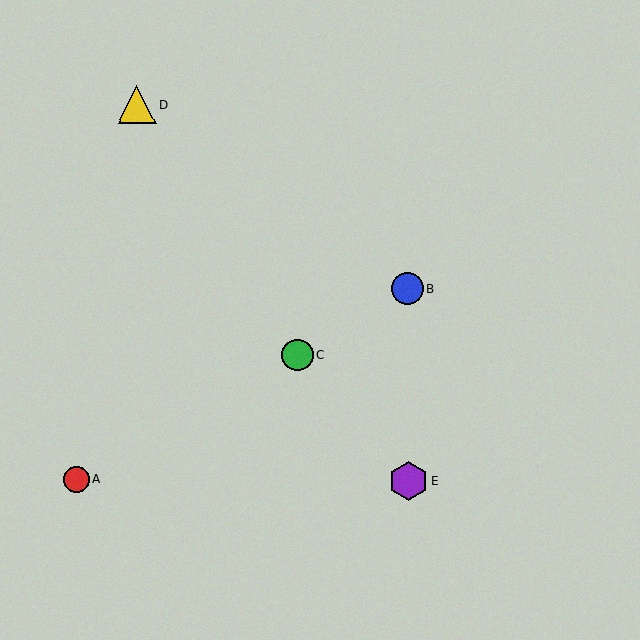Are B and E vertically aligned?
Yes, both are at x≈407.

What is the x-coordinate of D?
Object D is at x≈137.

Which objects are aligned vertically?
Objects B, E are aligned vertically.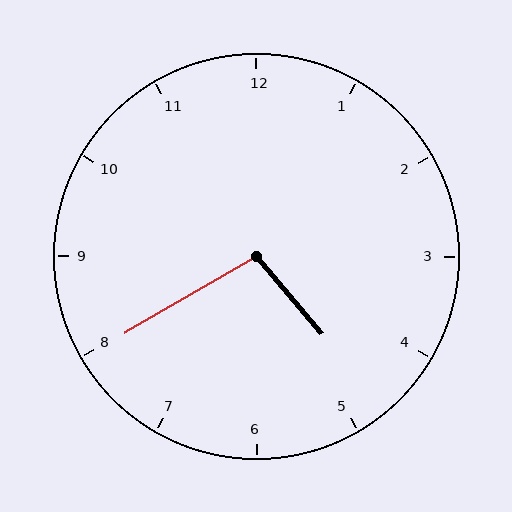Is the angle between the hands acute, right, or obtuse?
It is obtuse.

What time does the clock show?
4:40.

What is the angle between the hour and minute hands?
Approximately 100 degrees.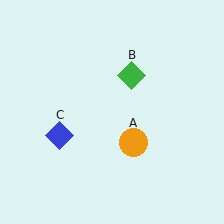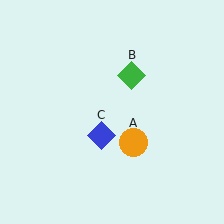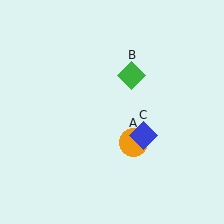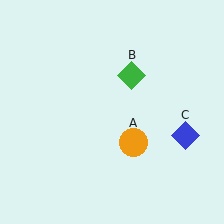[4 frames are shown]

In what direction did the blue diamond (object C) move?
The blue diamond (object C) moved right.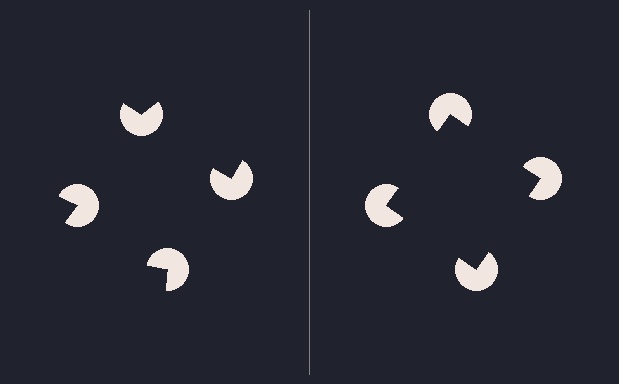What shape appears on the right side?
An illusory square.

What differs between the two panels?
The pac-man discs are positioned identically on both sides; only the wedge orientations differ. On the right they align to a square; on the left they are misaligned.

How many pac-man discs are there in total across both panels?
8 — 4 on each side.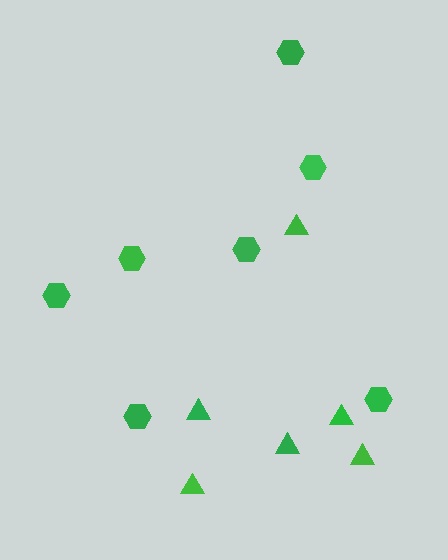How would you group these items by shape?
There are 2 groups: one group of triangles (6) and one group of hexagons (7).